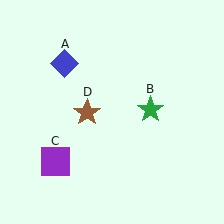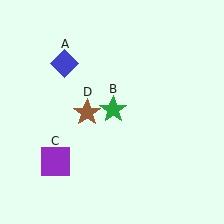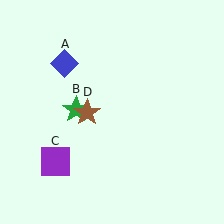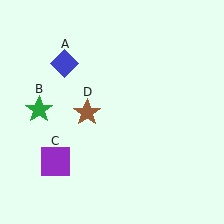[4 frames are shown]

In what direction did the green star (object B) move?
The green star (object B) moved left.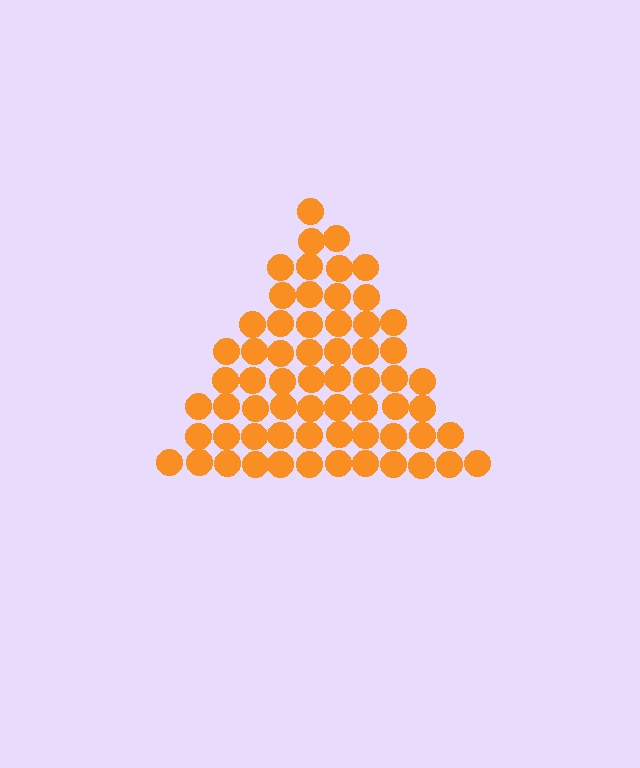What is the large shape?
The large shape is a triangle.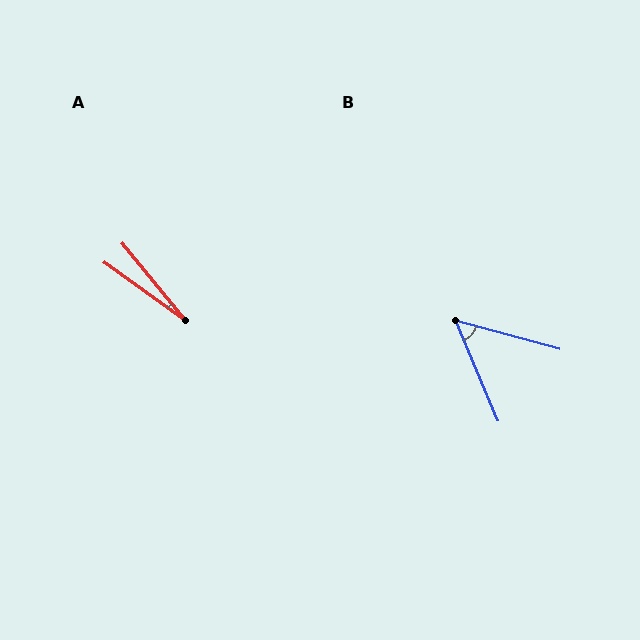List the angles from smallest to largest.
A (15°), B (52°).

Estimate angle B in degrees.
Approximately 52 degrees.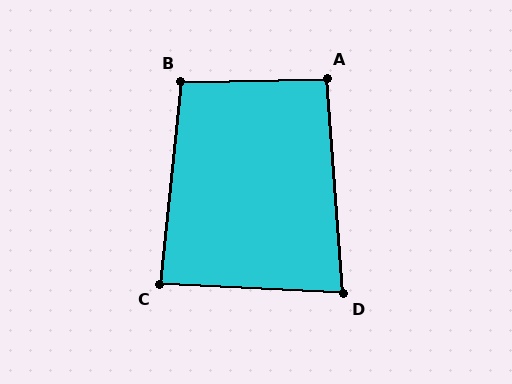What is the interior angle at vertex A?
Approximately 93 degrees (approximately right).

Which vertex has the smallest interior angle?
D, at approximately 83 degrees.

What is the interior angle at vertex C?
Approximately 87 degrees (approximately right).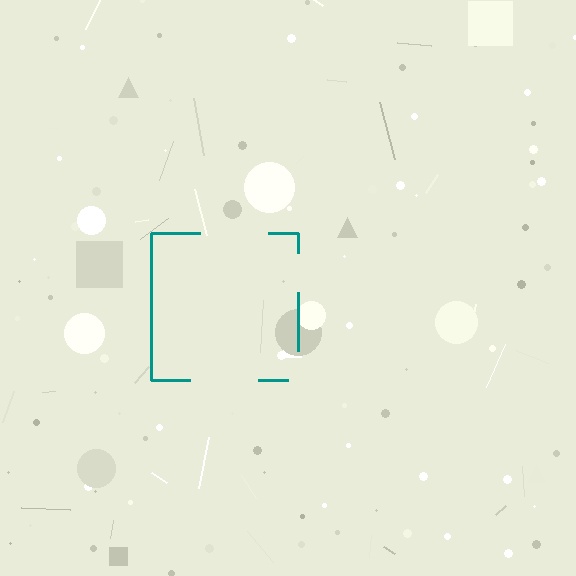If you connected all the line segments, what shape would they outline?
They would outline a square.